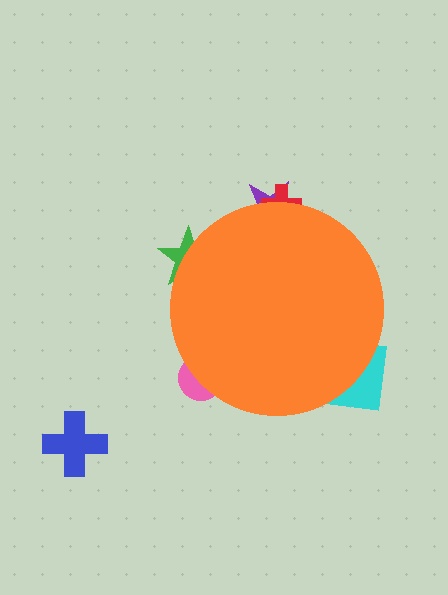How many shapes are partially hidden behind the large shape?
5 shapes are partially hidden.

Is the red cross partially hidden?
Yes, the red cross is partially hidden behind the orange circle.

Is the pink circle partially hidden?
Yes, the pink circle is partially hidden behind the orange circle.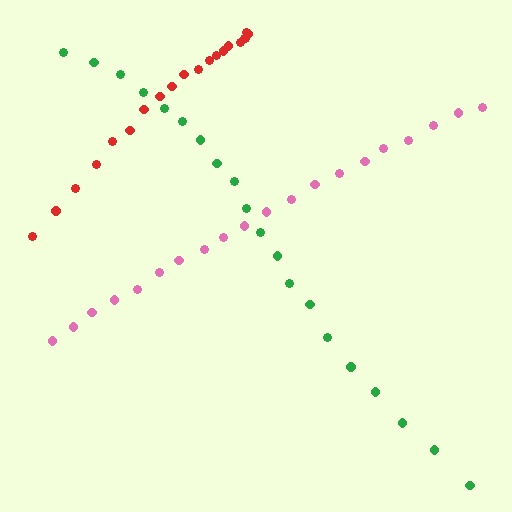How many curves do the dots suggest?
There are 3 distinct paths.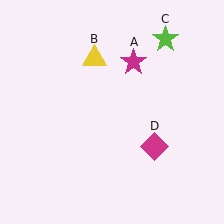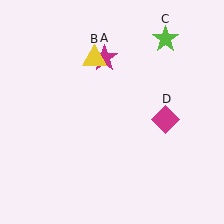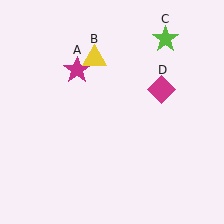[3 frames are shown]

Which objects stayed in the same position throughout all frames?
Yellow triangle (object B) and lime star (object C) remained stationary.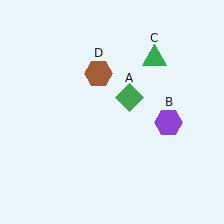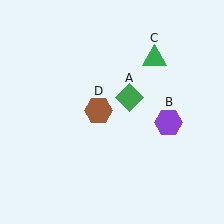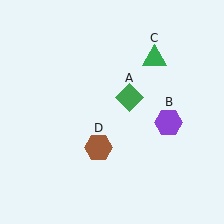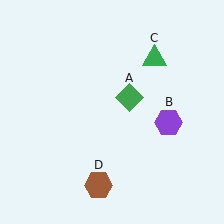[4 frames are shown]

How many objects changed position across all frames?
1 object changed position: brown hexagon (object D).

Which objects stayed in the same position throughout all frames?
Green diamond (object A) and purple hexagon (object B) and green triangle (object C) remained stationary.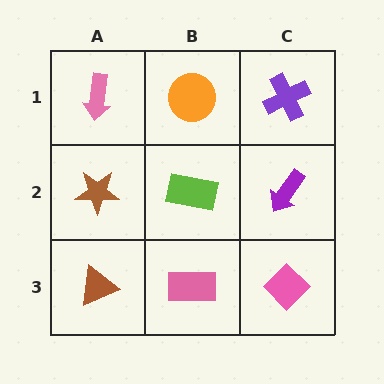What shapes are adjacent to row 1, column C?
A purple arrow (row 2, column C), an orange circle (row 1, column B).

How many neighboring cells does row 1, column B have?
3.